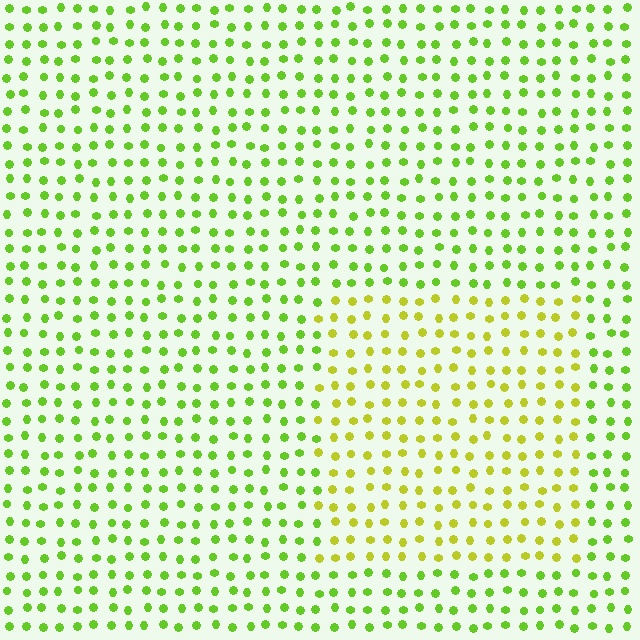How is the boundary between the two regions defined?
The boundary is defined purely by a slight shift in hue (about 32 degrees). Spacing, size, and orientation are identical on both sides.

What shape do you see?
I see a rectangle.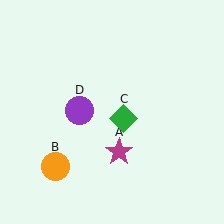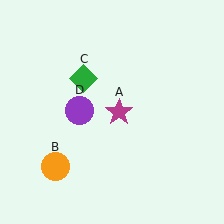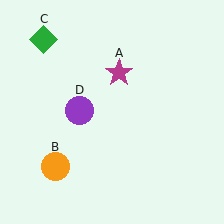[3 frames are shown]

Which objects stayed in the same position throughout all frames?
Orange circle (object B) and purple circle (object D) remained stationary.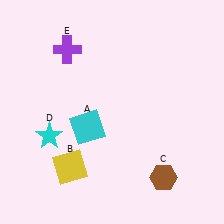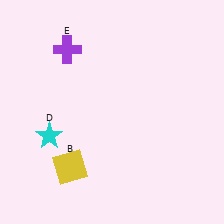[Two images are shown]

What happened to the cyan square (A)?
The cyan square (A) was removed in Image 2. It was in the bottom-left area of Image 1.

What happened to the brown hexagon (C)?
The brown hexagon (C) was removed in Image 2. It was in the bottom-right area of Image 1.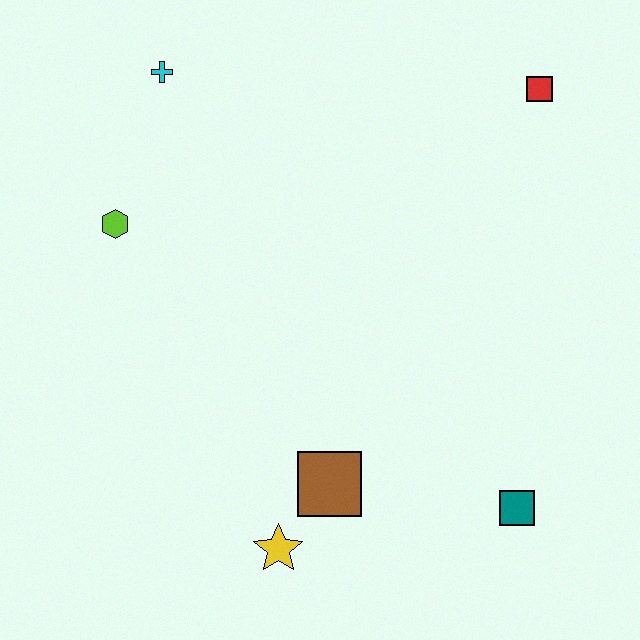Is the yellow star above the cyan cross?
No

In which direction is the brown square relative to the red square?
The brown square is below the red square.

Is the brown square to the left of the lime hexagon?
No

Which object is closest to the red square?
The cyan cross is closest to the red square.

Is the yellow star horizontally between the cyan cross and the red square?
Yes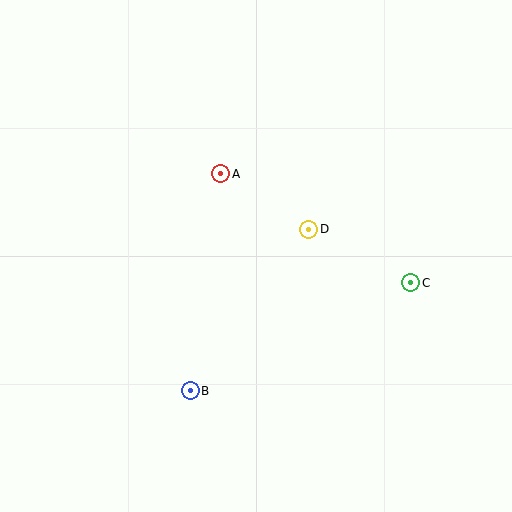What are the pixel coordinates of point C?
Point C is at (411, 283).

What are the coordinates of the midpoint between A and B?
The midpoint between A and B is at (205, 282).